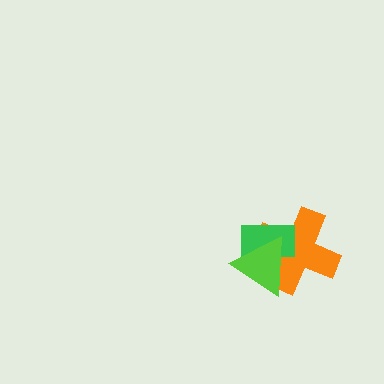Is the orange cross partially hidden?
Yes, it is partially covered by another shape.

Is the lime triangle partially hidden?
No, no other shape covers it.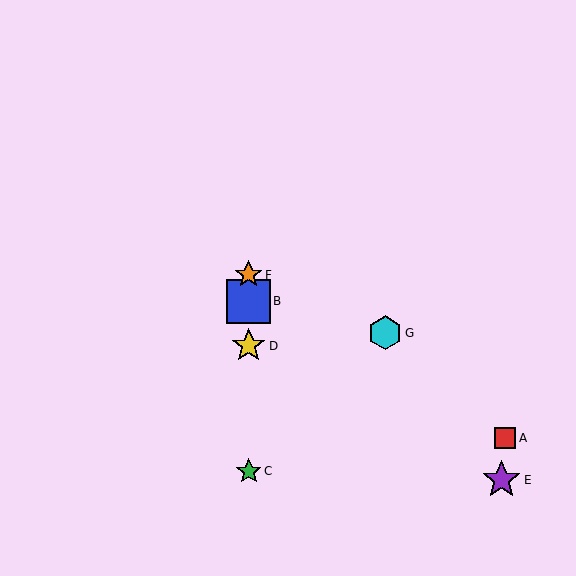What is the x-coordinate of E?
Object E is at x≈501.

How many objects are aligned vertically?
4 objects (B, C, D, F) are aligned vertically.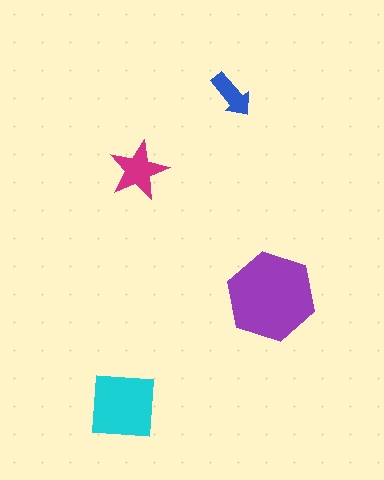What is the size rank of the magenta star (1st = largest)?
3rd.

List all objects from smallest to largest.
The blue arrow, the magenta star, the cyan square, the purple hexagon.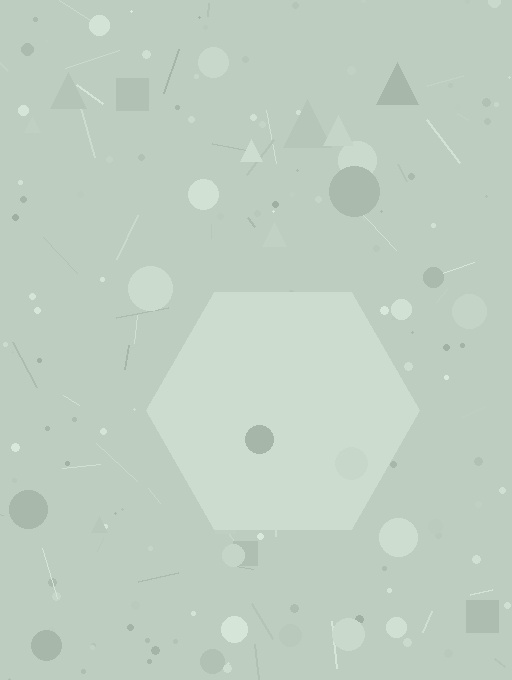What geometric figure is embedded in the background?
A hexagon is embedded in the background.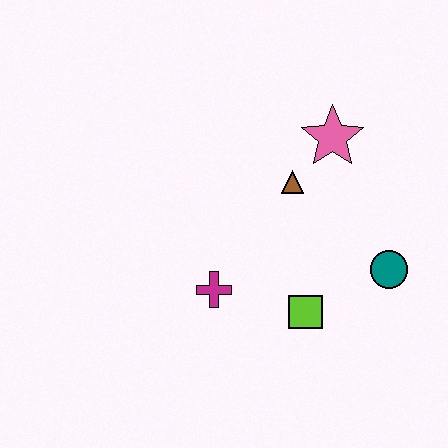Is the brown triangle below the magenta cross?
No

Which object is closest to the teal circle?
The lime square is closest to the teal circle.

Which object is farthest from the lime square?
The pink star is farthest from the lime square.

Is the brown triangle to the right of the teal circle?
No